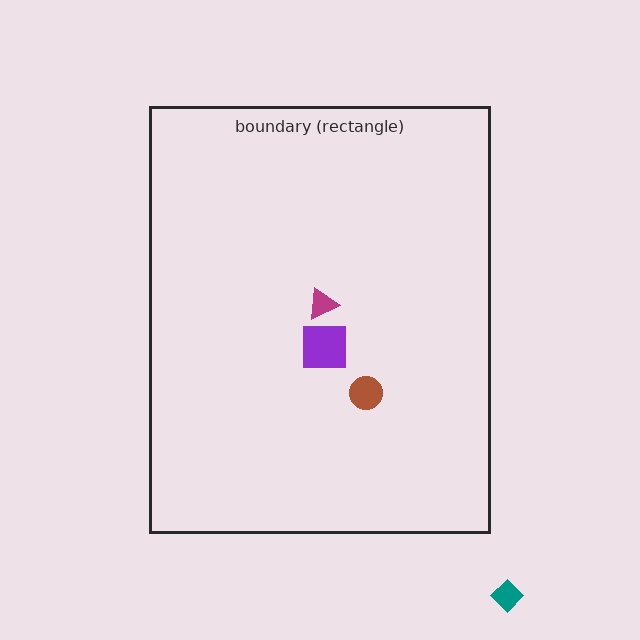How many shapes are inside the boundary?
3 inside, 1 outside.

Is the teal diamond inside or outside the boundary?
Outside.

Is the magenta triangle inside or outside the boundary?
Inside.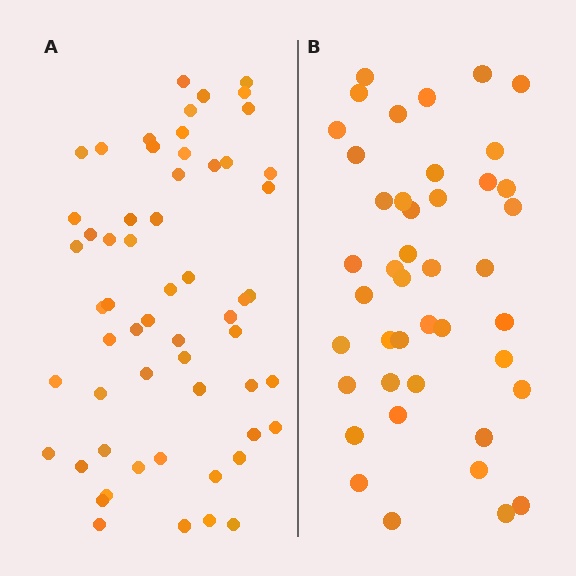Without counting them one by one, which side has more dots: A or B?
Region A (the left region) has more dots.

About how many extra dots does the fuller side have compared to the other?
Region A has approximately 15 more dots than region B.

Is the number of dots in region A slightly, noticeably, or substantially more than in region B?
Region A has noticeably more, but not dramatically so. The ratio is roughly 1.3 to 1.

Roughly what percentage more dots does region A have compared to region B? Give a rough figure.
About 35% more.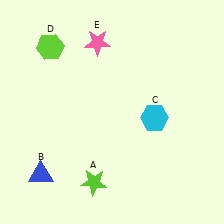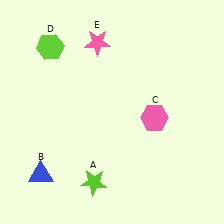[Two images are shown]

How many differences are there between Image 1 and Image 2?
There is 1 difference between the two images.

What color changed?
The hexagon (C) changed from cyan in Image 1 to pink in Image 2.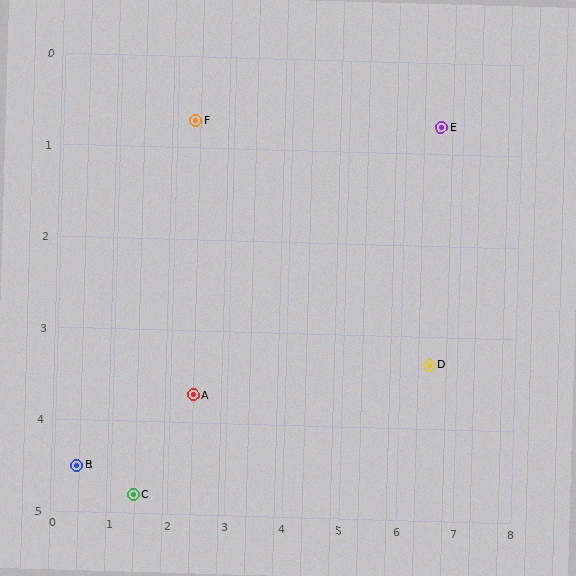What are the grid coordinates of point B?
Point B is at approximately (0.4, 4.5).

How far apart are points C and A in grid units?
Points C and A are about 1.5 grid units apart.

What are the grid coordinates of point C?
Point C is at approximately (1.4, 4.8).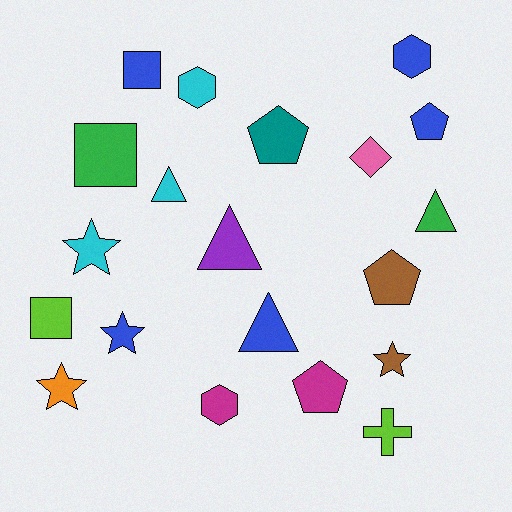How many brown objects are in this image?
There are 2 brown objects.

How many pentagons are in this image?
There are 4 pentagons.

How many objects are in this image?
There are 20 objects.